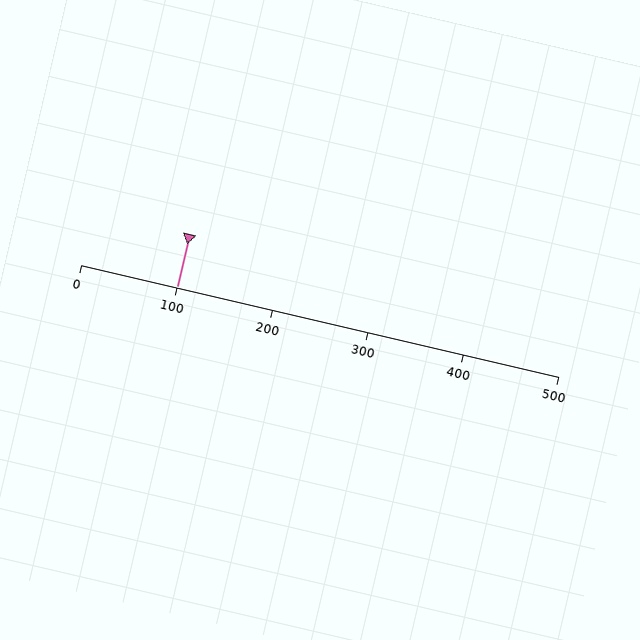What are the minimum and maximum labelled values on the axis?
The axis runs from 0 to 500.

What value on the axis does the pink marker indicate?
The marker indicates approximately 100.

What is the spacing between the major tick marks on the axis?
The major ticks are spaced 100 apart.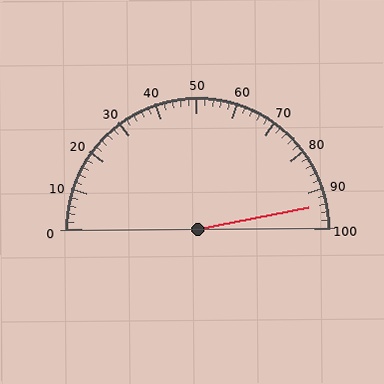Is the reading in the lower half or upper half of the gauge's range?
The reading is in the upper half of the range (0 to 100).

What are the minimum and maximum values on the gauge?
The gauge ranges from 0 to 100.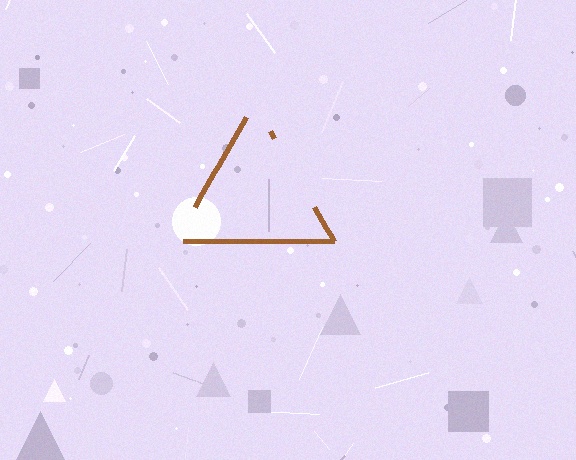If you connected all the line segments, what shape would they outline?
They would outline a triangle.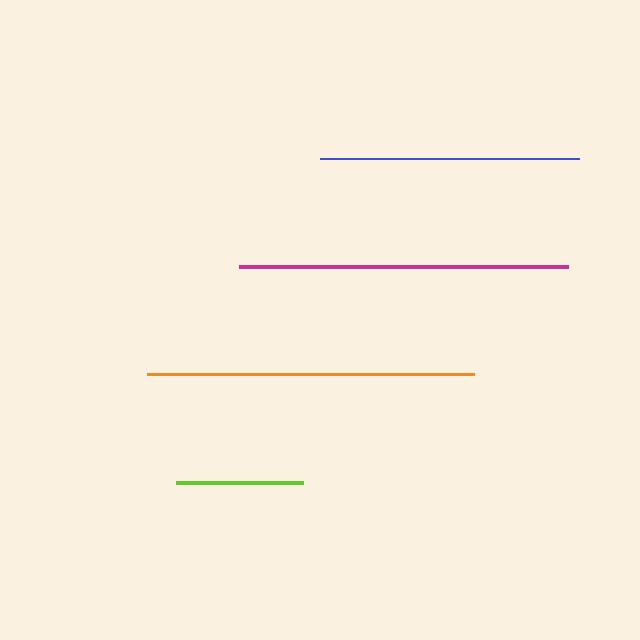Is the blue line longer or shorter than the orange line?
The orange line is longer than the blue line.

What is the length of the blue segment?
The blue segment is approximately 258 pixels long.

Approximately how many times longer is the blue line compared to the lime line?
The blue line is approximately 2.0 times the length of the lime line.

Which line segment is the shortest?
The lime line is the shortest at approximately 126 pixels.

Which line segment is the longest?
The magenta line is the longest at approximately 329 pixels.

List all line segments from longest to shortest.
From longest to shortest: magenta, orange, blue, lime.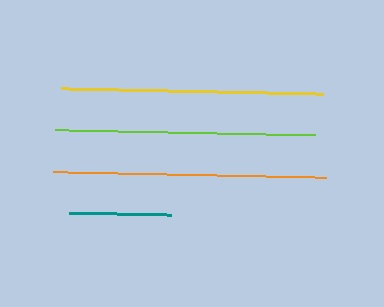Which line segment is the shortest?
The teal line is the shortest at approximately 102 pixels.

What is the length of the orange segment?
The orange segment is approximately 273 pixels long.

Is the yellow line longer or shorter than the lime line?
The yellow line is longer than the lime line.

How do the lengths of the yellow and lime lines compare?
The yellow and lime lines are approximately the same length.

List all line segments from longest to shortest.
From longest to shortest: orange, yellow, lime, teal.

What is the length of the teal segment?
The teal segment is approximately 102 pixels long.